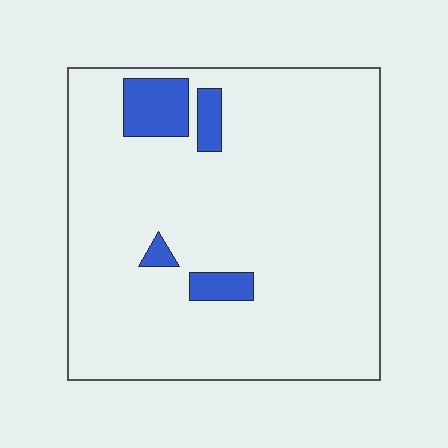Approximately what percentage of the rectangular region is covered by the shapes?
Approximately 10%.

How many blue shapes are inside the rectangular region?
4.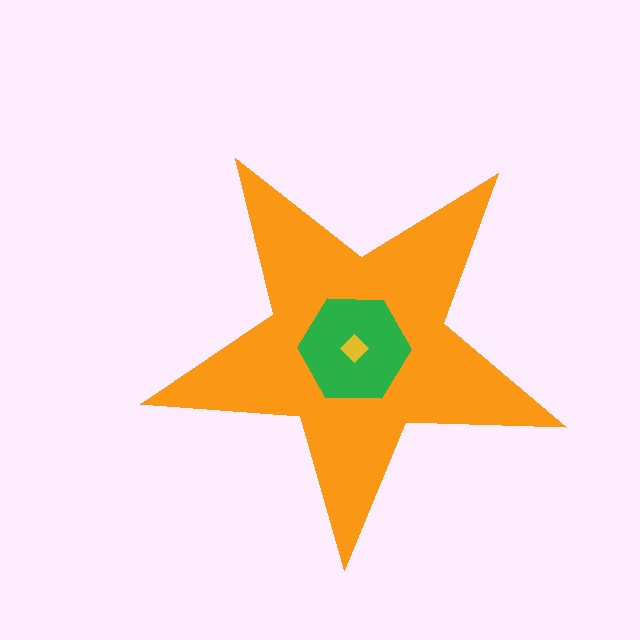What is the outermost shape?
The orange star.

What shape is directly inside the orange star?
The green hexagon.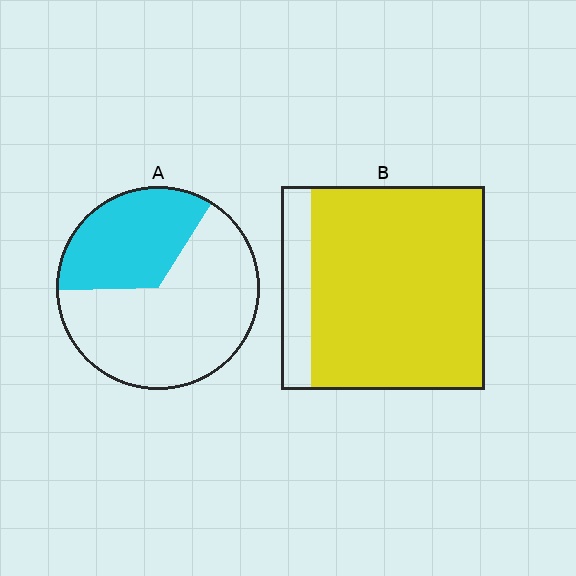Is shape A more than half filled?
No.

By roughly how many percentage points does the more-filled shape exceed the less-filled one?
By roughly 50 percentage points (B over A).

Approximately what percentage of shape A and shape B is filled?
A is approximately 35% and B is approximately 85%.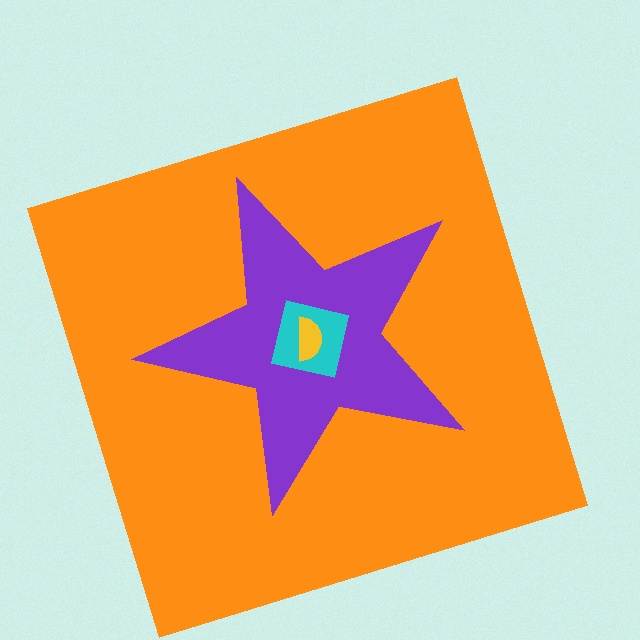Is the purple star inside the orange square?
Yes.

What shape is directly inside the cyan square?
The yellow semicircle.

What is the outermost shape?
The orange square.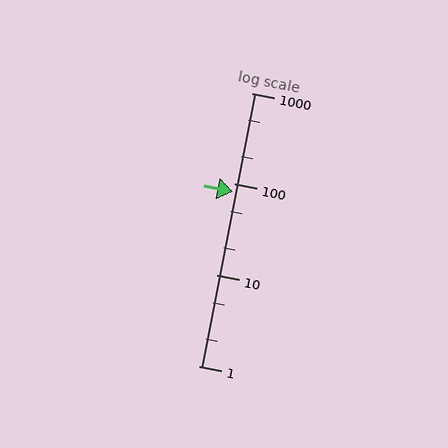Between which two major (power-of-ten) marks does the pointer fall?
The pointer is between 10 and 100.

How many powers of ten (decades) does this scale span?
The scale spans 3 decades, from 1 to 1000.